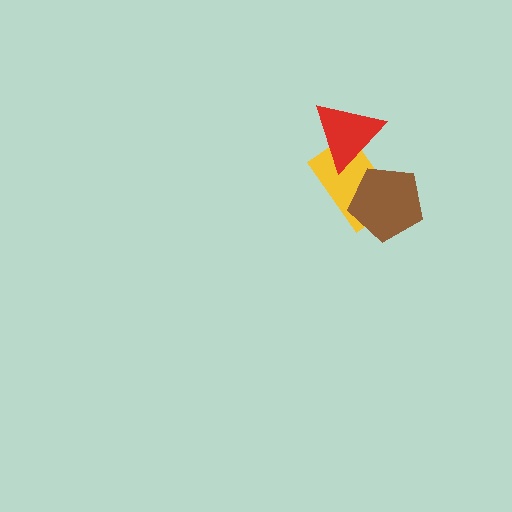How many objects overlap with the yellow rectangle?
2 objects overlap with the yellow rectangle.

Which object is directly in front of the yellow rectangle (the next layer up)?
The brown pentagon is directly in front of the yellow rectangle.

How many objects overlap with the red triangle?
1 object overlaps with the red triangle.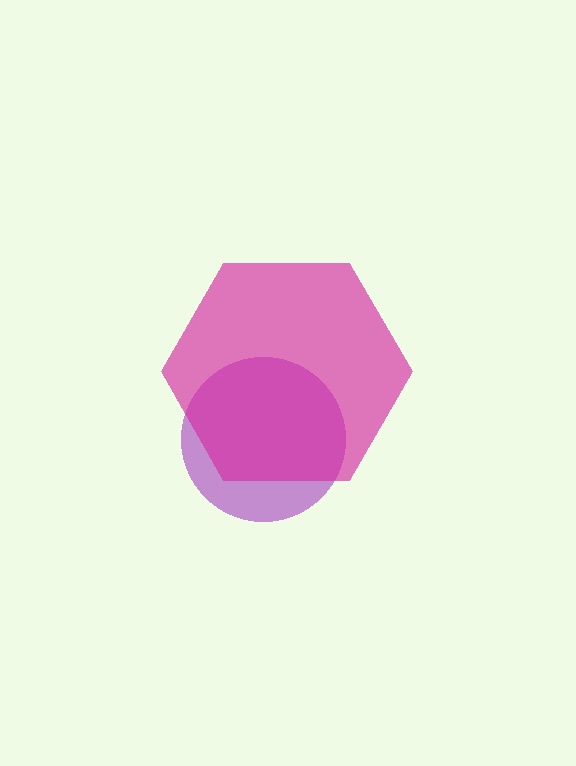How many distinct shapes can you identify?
There are 2 distinct shapes: a purple circle, a magenta hexagon.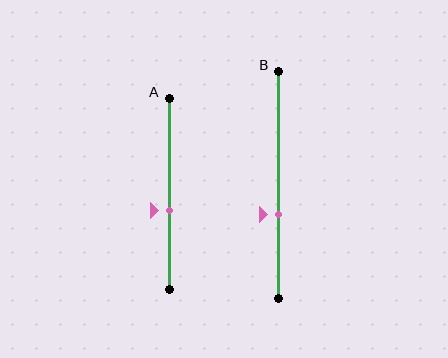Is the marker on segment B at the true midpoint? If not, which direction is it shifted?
No, the marker on segment B is shifted downward by about 13% of the segment length.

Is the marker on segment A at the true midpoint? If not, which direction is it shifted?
No, the marker on segment A is shifted downward by about 9% of the segment length.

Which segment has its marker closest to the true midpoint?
Segment A has its marker closest to the true midpoint.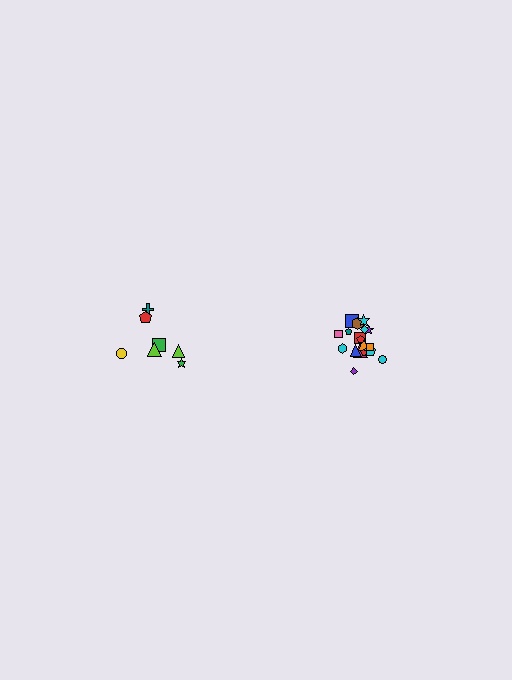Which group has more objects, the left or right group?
The right group.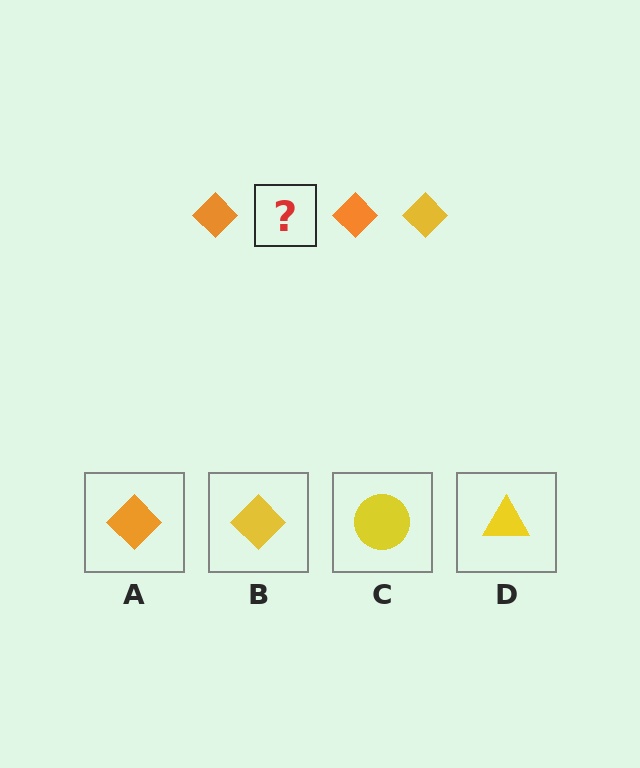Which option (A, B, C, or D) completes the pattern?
B.